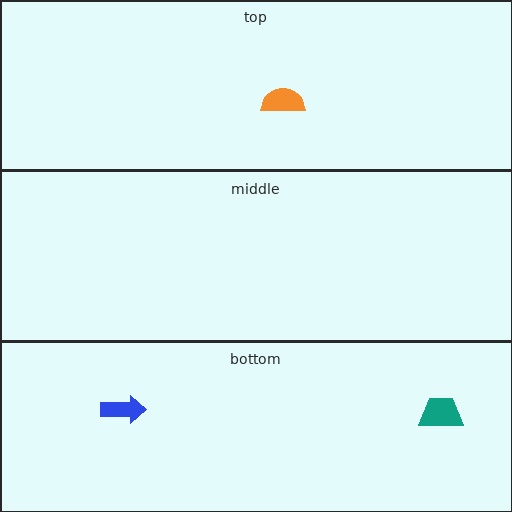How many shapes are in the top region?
1.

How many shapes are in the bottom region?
2.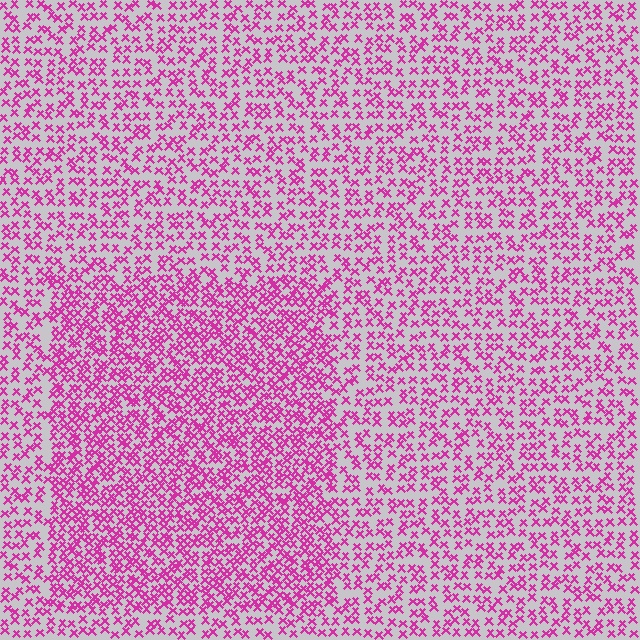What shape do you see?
I see a rectangle.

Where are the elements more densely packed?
The elements are more densely packed inside the rectangle boundary.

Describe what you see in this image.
The image contains small magenta elements arranged at two different densities. A rectangle-shaped region is visible where the elements are more densely packed than the surrounding area.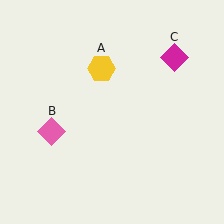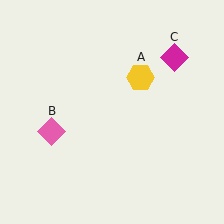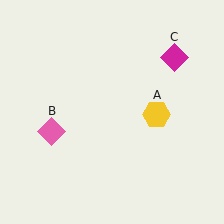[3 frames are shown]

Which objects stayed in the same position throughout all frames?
Pink diamond (object B) and magenta diamond (object C) remained stationary.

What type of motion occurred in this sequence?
The yellow hexagon (object A) rotated clockwise around the center of the scene.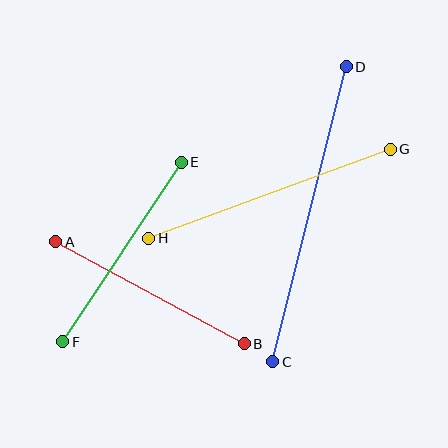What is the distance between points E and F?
The distance is approximately 215 pixels.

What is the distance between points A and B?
The distance is approximately 214 pixels.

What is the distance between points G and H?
The distance is approximately 258 pixels.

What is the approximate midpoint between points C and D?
The midpoint is at approximately (310, 214) pixels.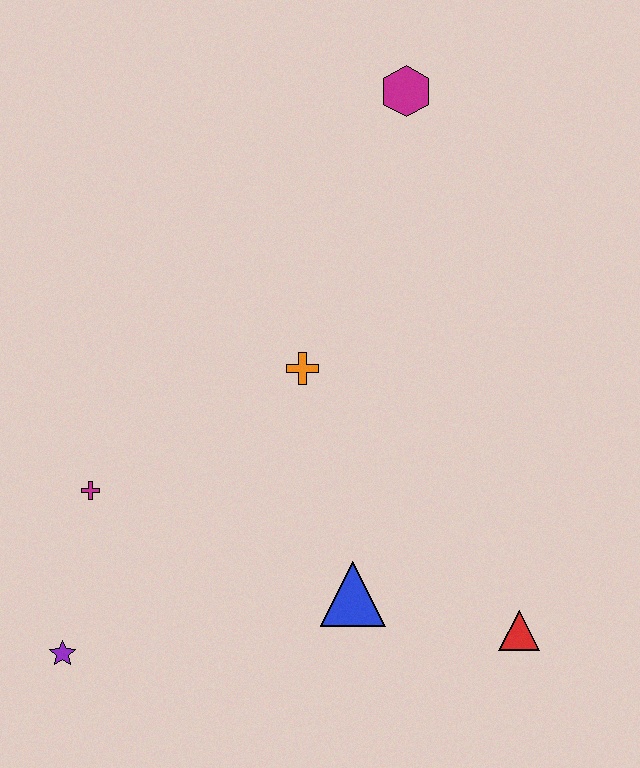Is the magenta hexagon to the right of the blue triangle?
Yes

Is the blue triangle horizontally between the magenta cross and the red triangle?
Yes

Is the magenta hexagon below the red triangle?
No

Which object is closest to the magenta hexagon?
The orange cross is closest to the magenta hexagon.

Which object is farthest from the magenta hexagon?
The purple star is farthest from the magenta hexagon.